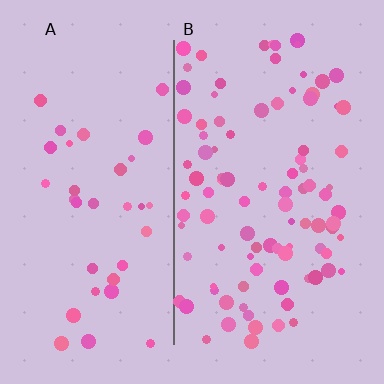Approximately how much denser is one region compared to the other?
Approximately 2.5× — region B over region A.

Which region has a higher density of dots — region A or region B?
B (the right).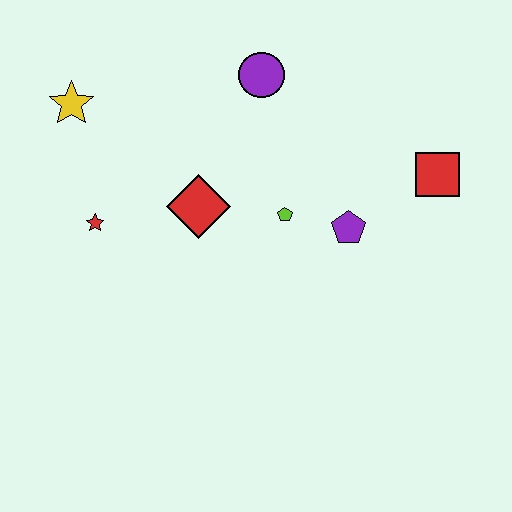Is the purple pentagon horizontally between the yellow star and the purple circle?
No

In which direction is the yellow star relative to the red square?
The yellow star is to the left of the red square.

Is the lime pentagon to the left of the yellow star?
No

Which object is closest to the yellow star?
The red star is closest to the yellow star.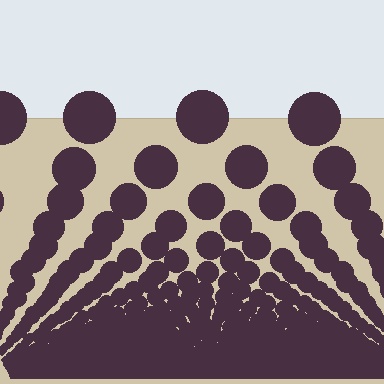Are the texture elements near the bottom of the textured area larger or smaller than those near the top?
Smaller. The gradient is inverted — elements near the bottom are smaller and denser.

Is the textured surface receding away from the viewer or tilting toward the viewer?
The surface appears to tilt toward the viewer. Texture elements get larger and sparser toward the top.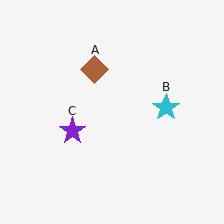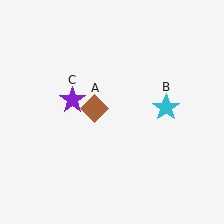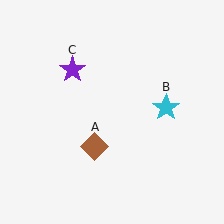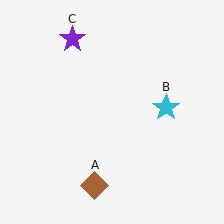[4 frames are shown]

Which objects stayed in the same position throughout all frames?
Cyan star (object B) remained stationary.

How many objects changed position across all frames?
2 objects changed position: brown diamond (object A), purple star (object C).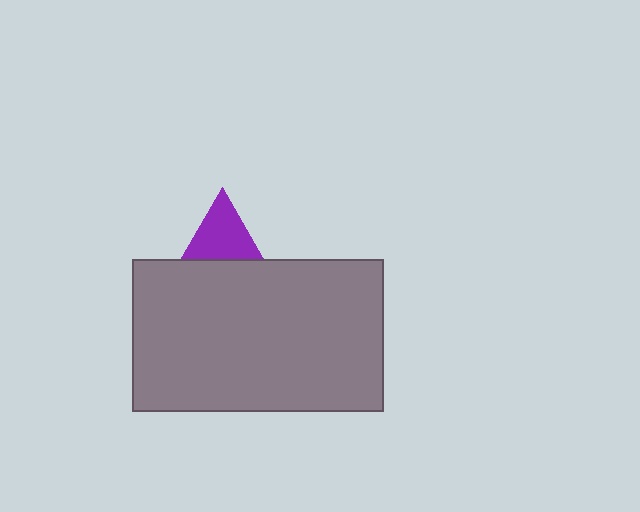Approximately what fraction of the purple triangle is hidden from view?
Roughly 64% of the purple triangle is hidden behind the gray rectangle.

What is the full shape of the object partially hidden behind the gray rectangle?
The partially hidden object is a purple triangle.